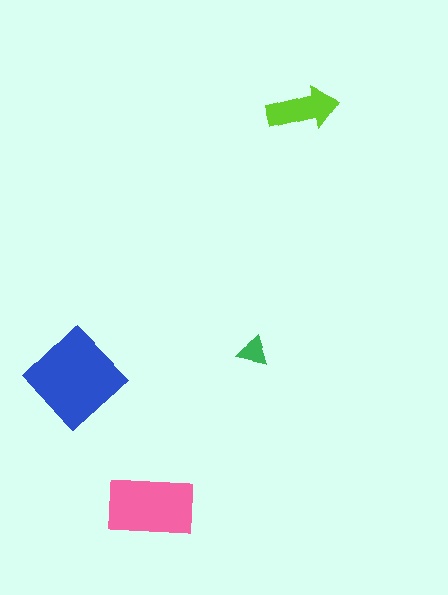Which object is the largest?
The blue diamond.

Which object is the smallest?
The green triangle.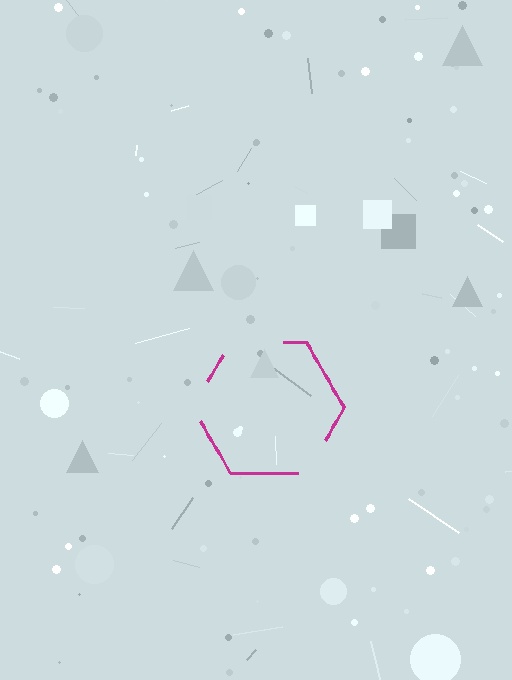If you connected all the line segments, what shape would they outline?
They would outline a hexagon.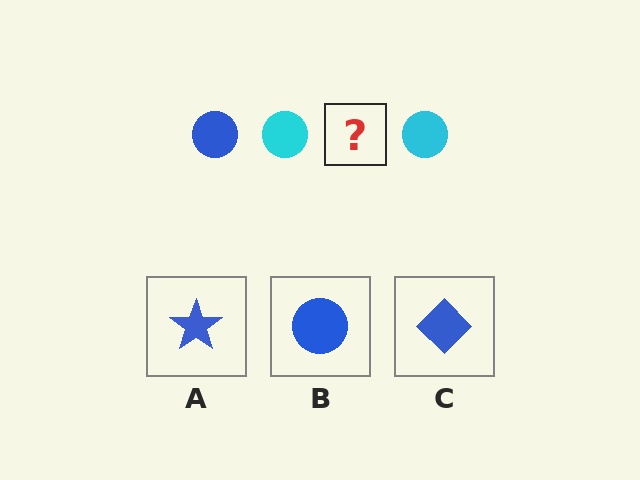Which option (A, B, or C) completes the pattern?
B.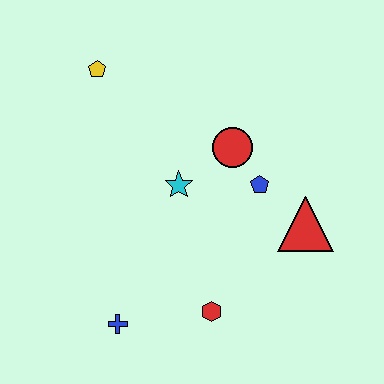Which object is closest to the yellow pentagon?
The cyan star is closest to the yellow pentagon.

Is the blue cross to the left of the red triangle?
Yes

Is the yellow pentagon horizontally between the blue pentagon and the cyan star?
No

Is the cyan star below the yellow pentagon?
Yes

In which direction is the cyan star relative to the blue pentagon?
The cyan star is to the left of the blue pentagon.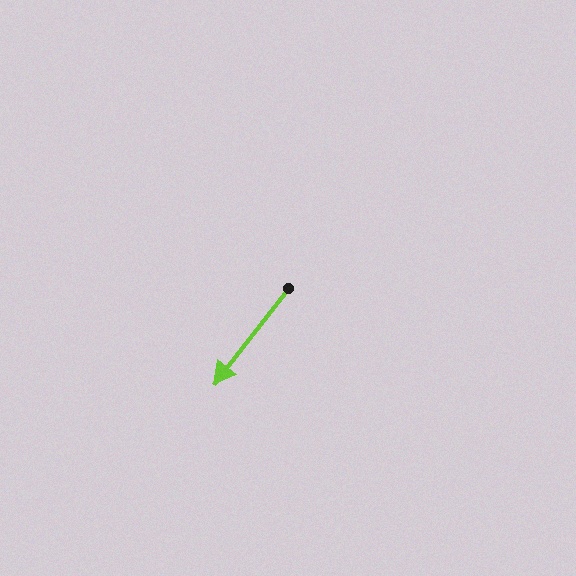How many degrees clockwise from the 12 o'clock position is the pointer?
Approximately 218 degrees.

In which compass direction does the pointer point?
Southwest.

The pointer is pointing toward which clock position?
Roughly 7 o'clock.